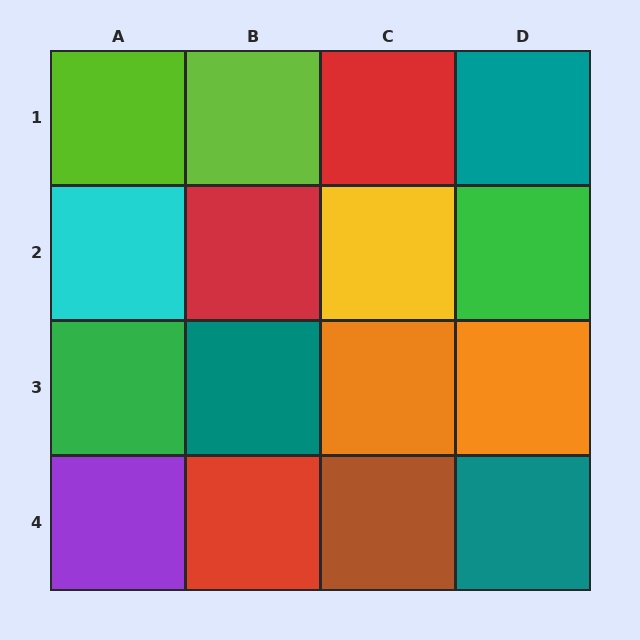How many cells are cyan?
1 cell is cyan.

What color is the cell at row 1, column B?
Lime.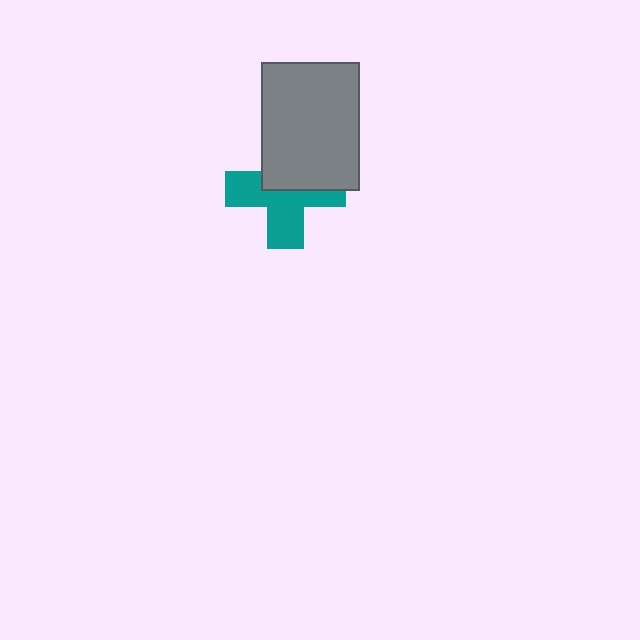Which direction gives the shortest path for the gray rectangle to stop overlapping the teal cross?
Moving up gives the shortest separation.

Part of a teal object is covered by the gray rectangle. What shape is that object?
It is a cross.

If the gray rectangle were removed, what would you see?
You would see the complete teal cross.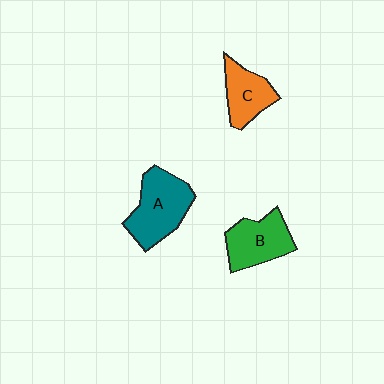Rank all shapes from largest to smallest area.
From largest to smallest: A (teal), B (green), C (orange).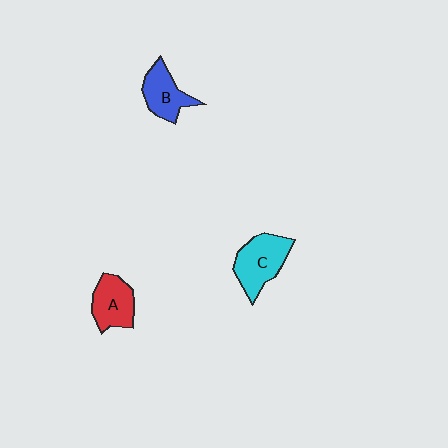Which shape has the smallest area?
Shape B (blue).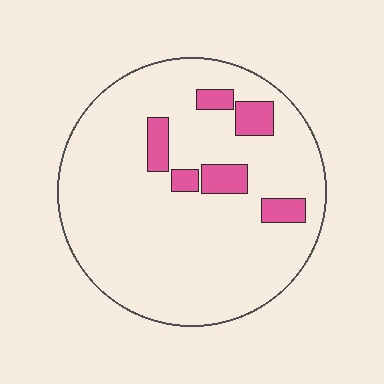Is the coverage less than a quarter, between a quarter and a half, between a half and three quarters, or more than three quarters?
Less than a quarter.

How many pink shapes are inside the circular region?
6.